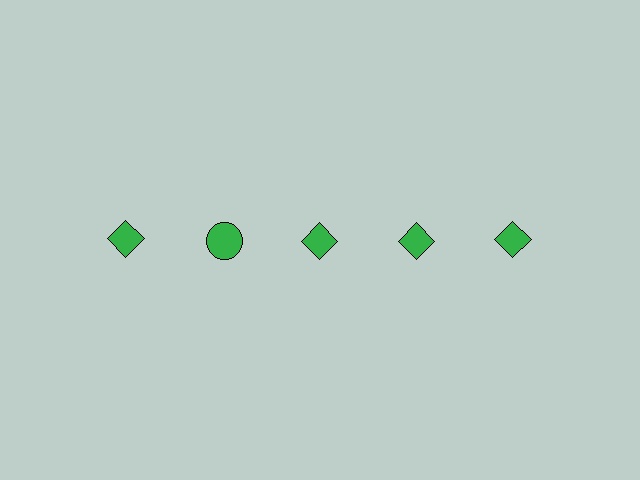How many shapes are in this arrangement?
There are 5 shapes arranged in a grid pattern.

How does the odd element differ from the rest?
It has a different shape: circle instead of diamond.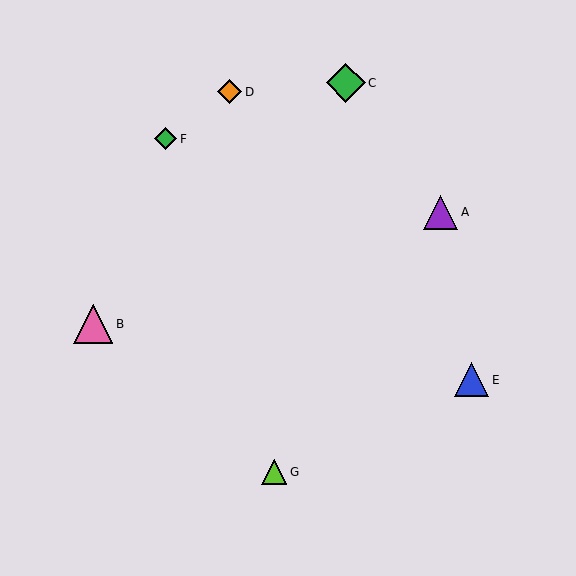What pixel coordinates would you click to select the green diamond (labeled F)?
Click at (165, 139) to select the green diamond F.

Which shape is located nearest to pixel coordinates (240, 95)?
The orange diamond (labeled D) at (229, 92) is nearest to that location.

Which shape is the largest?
The pink triangle (labeled B) is the largest.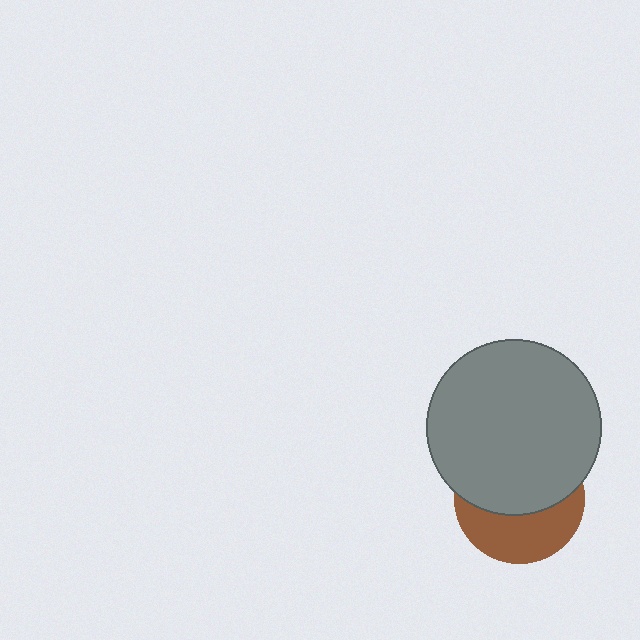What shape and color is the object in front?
The object in front is a gray circle.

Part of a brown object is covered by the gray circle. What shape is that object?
It is a circle.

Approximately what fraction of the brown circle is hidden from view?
Roughly 58% of the brown circle is hidden behind the gray circle.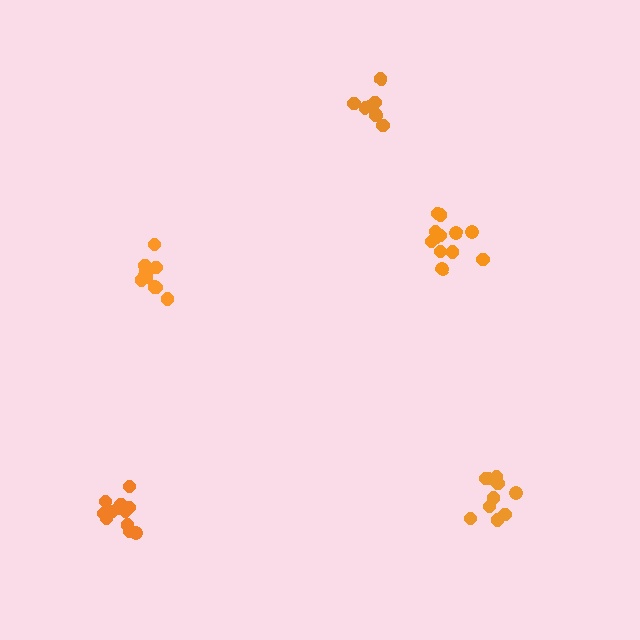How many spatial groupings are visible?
There are 5 spatial groupings.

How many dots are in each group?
Group 1: 9 dots, Group 2: 7 dots, Group 3: 10 dots, Group 4: 12 dots, Group 5: 13 dots (51 total).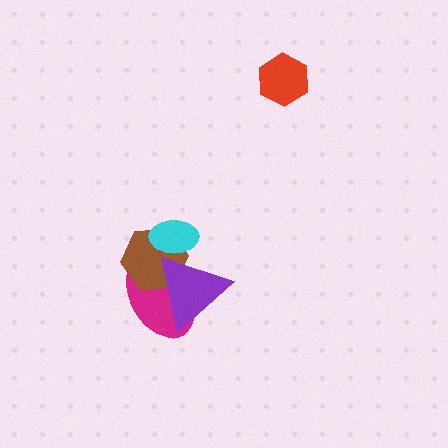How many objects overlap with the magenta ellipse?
3 objects overlap with the magenta ellipse.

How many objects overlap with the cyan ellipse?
3 objects overlap with the cyan ellipse.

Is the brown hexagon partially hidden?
Yes, it is partially covered by another shape.